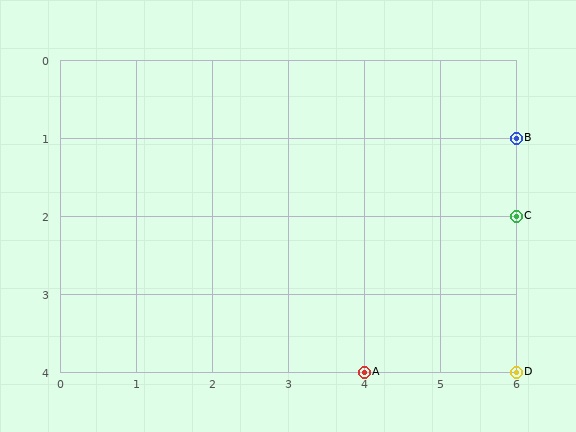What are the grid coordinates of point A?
Point A is at grid coordinates (4, 4).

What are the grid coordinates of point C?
Point C is at grid coordinates (6, 2).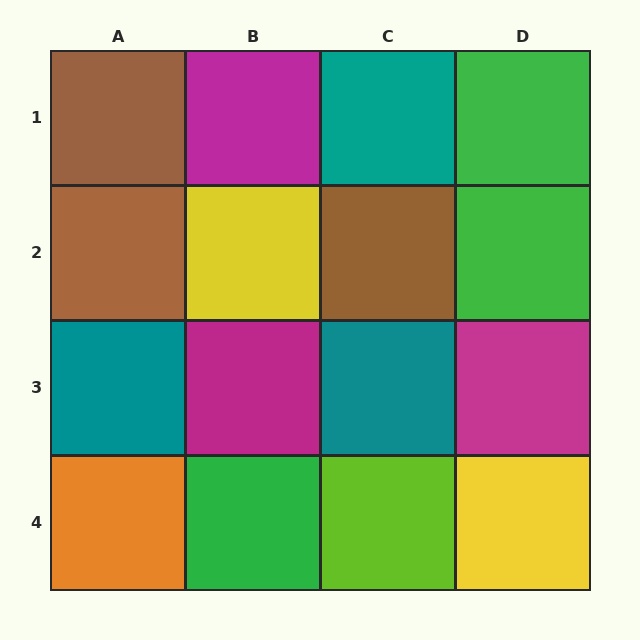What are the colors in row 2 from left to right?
Brown, yellow, brown, green.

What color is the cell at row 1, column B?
Magenta.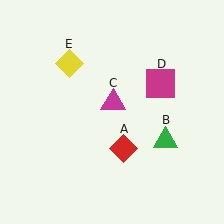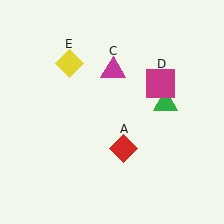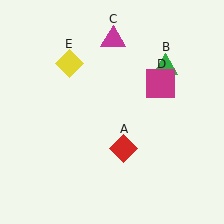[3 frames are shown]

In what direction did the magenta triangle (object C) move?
The magenta triangle (object C) moved up.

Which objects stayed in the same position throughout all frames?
Red diamond (object A) and magenta square (object D) and yellow diamond (object E) remained stationary.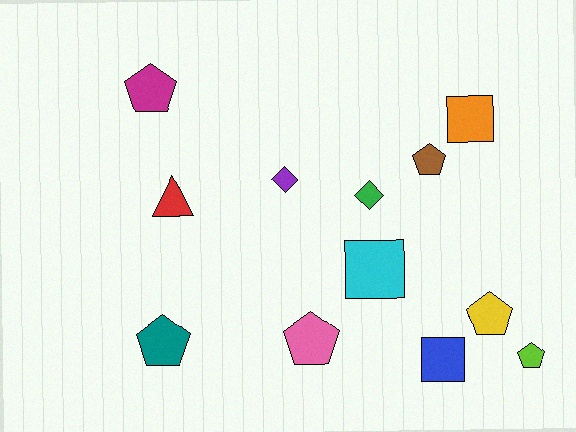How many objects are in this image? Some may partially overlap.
There are 12 objects.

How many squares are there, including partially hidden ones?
There are 3 squares.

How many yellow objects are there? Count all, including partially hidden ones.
There is 1 yellow object.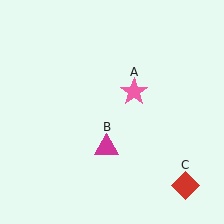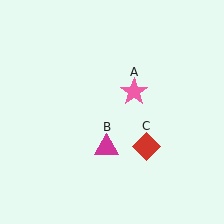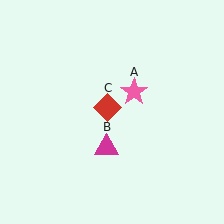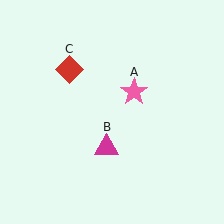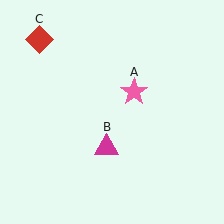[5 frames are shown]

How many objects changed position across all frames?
1 object changed position: red diamond (object C).